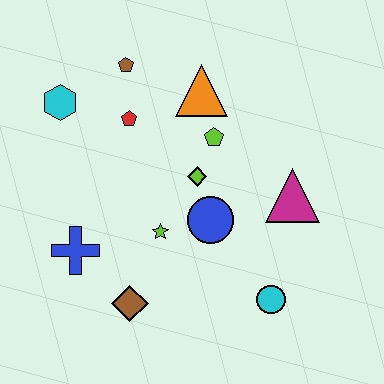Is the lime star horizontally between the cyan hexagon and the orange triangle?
Yes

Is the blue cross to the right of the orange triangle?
No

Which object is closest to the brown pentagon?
The red pentagon is closest to the brown pentagon.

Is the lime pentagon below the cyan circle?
No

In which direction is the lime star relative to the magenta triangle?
The lime star is to the left of the magenta triangle.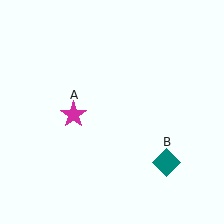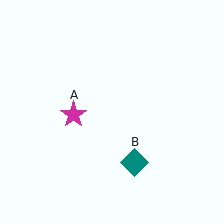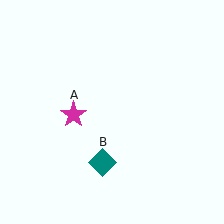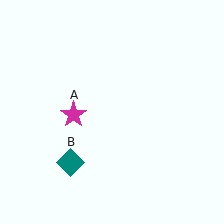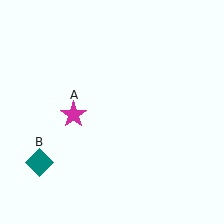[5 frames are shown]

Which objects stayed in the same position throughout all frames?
Magenta star (object A) remained stationary.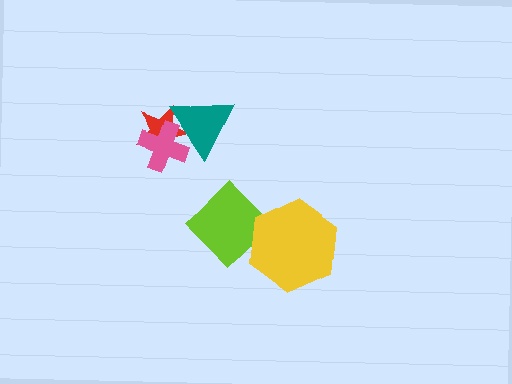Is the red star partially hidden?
Yes, it is partially covered by another shape.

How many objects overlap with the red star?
2 objects overlap with the red star.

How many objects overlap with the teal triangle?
2 objects overlap with the teal triangle.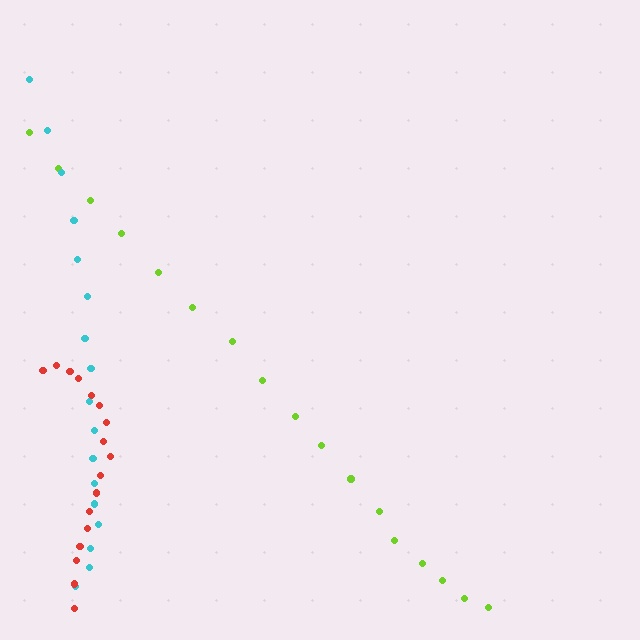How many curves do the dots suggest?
There are 3 distinct paths.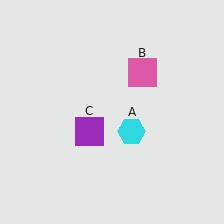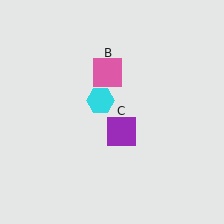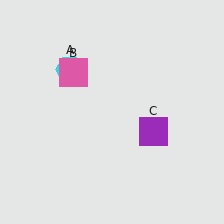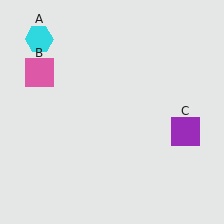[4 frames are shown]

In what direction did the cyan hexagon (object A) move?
The cyan hexagon (object A) moved up and to the left.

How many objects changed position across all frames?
3 objects changed position: cyan hexagon (object A), pink square (object B), purple square (object C).